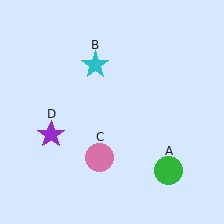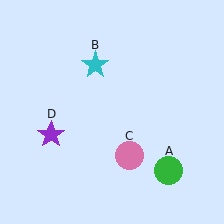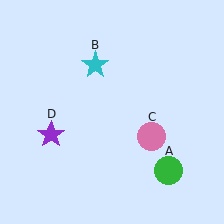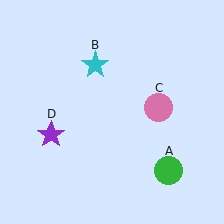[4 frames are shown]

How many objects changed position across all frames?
1 object changed position: pink circle (object C).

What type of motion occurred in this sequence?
The pink circle (object C) rotated counterclockwise around the center of the scene.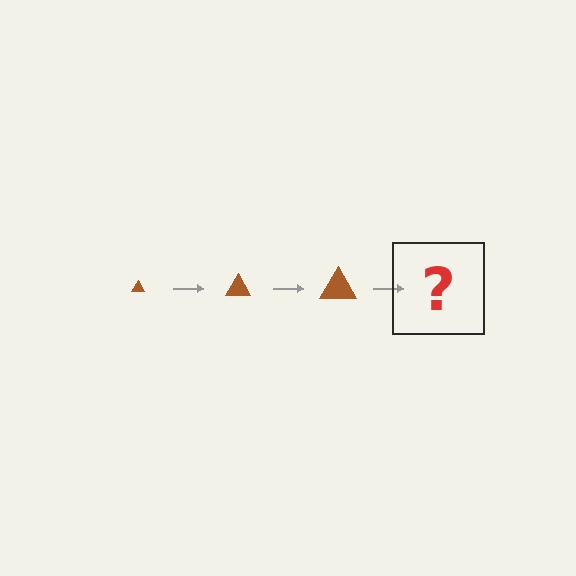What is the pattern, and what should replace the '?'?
The pattern is that the triangle gets progressively larger each step. The '?' should be a brown triangle, larger than the previous one.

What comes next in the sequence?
The next element should be a brown triangle, larger than the previous one.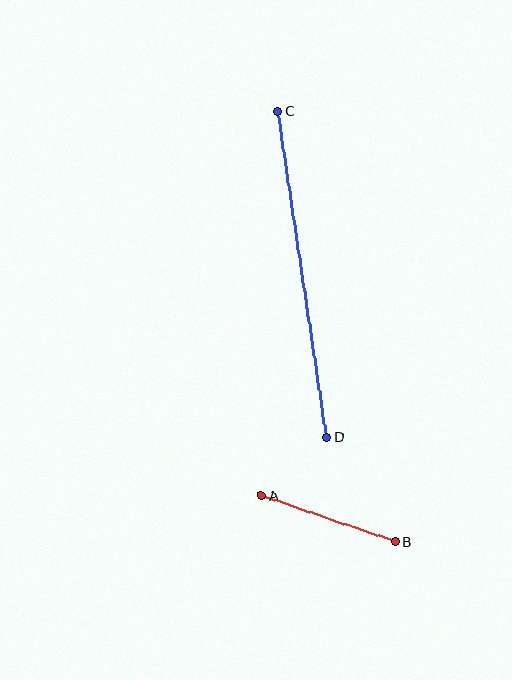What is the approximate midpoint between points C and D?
The midpoint is at approximately (302, 274) pixels.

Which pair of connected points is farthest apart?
Points C and D are farthest apart.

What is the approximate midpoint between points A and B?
The midpoint is at approximately (328, 519) pixels.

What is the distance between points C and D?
The distance is approximately 329 pixels.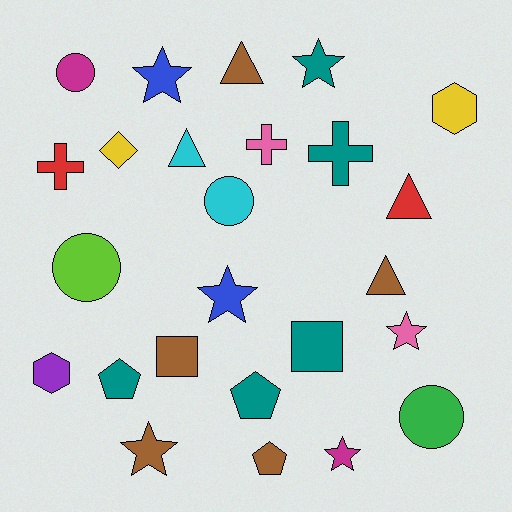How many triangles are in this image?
There are 4 triangles.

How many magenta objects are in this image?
There are 2 magenta objects.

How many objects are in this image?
There are 25 objects.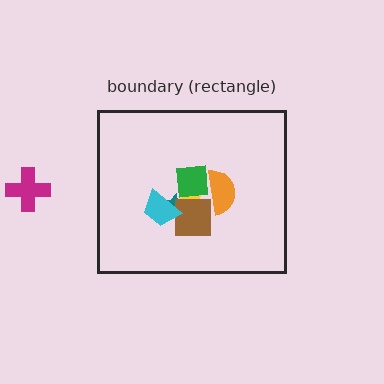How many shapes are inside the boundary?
6 inside, 1 outside.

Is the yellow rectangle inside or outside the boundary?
Inside.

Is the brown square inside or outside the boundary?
Inside.